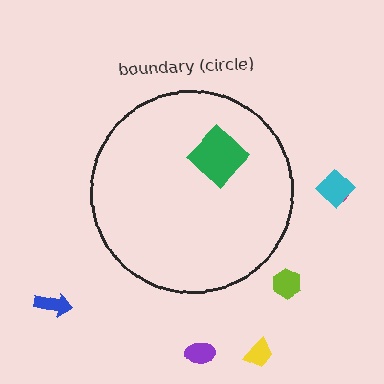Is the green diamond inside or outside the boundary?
Inside.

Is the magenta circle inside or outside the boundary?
Outside.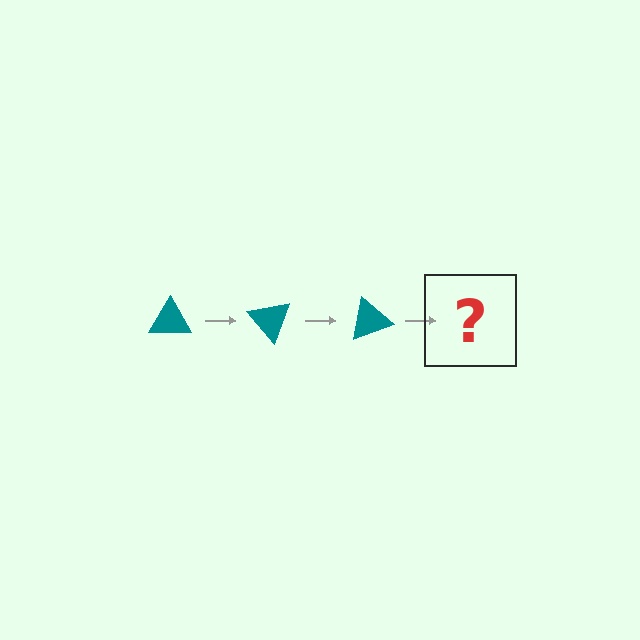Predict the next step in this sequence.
The next step is a teal triangle rotated 150 degrees.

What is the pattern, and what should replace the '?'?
The pattern is that the triangle rotates 50 degrees each step. The '?' should be a teal triangle rotated 150 degrees.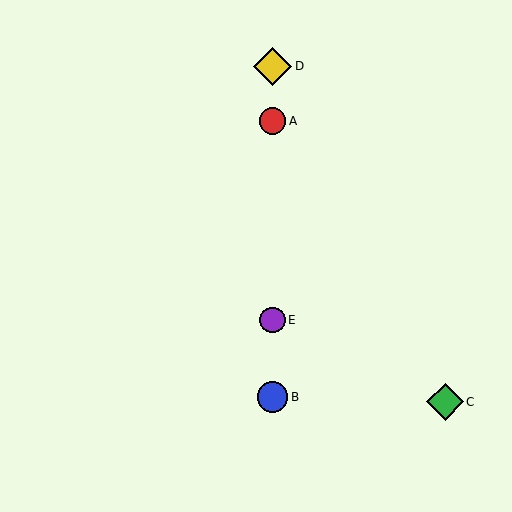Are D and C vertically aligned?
No, D is at x≈273 and C is at x≈445.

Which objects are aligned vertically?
Objects A, B, D, E are aligned vertically.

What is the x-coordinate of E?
Object E is at x≈273.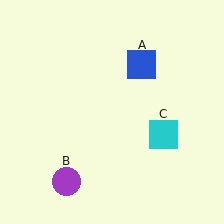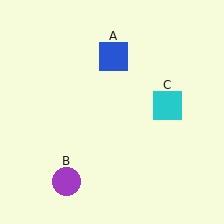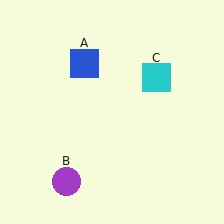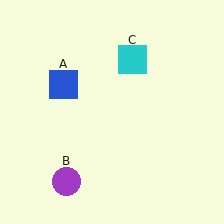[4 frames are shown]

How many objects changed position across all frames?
2 objects changed position: blue square (object A), cyan square (object C).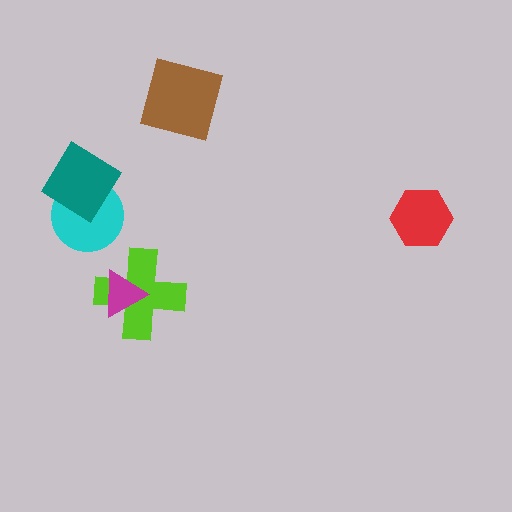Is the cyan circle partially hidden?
Yes, it is partially covered by another shape.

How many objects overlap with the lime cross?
1 object overlaps with the lime cross.